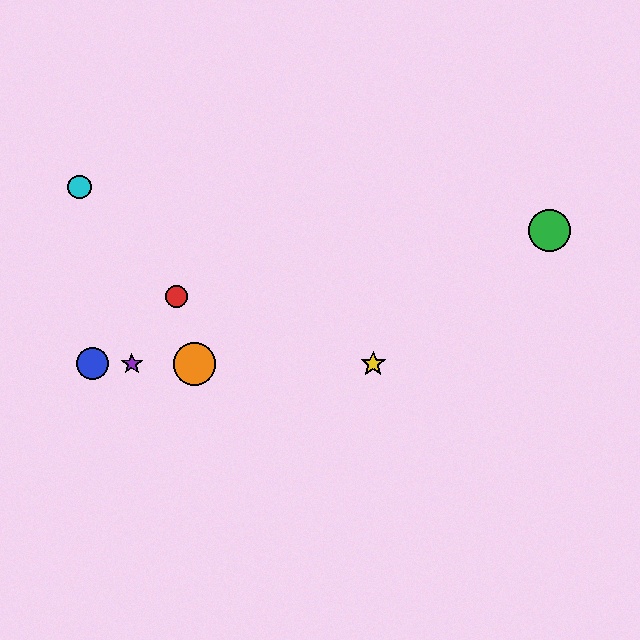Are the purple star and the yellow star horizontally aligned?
Yes, both are at y≈364.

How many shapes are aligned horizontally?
4 shapes (the blue circle, the yellow star, the purple star, the orange circle) are aligned horizontally.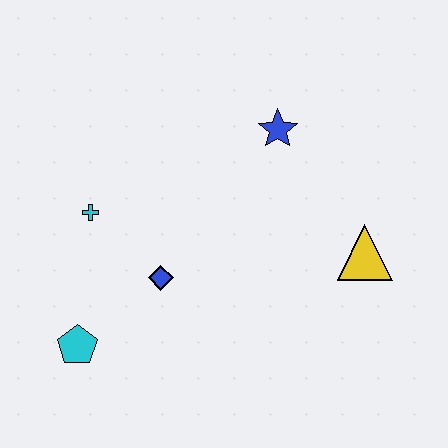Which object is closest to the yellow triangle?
The blue star is closest to the yellow triangle.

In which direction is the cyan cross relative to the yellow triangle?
The cyan cross is to the left of the yellow triangle.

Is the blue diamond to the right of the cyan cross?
Yes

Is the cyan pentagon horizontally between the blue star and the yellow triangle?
No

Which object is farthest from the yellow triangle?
The cyan pentagon is farthest from the yellow triangle.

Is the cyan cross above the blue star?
No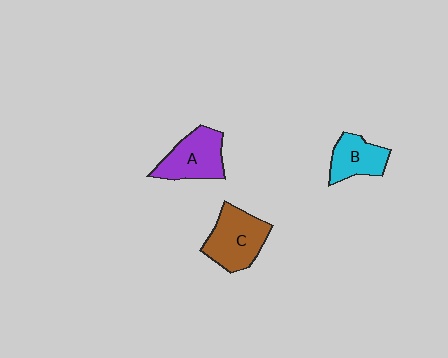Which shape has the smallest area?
Shape B (cyan).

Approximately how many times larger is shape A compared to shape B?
Approximately 1.3 times.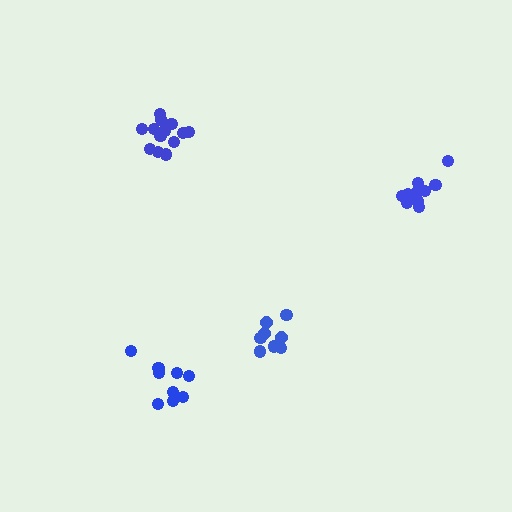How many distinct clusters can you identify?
There are 4 distinct clusters.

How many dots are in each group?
Group 1: 12 dots, Group 2: 8 dots, Group 3: 9 dots, Group 4: 13 dots (42 total).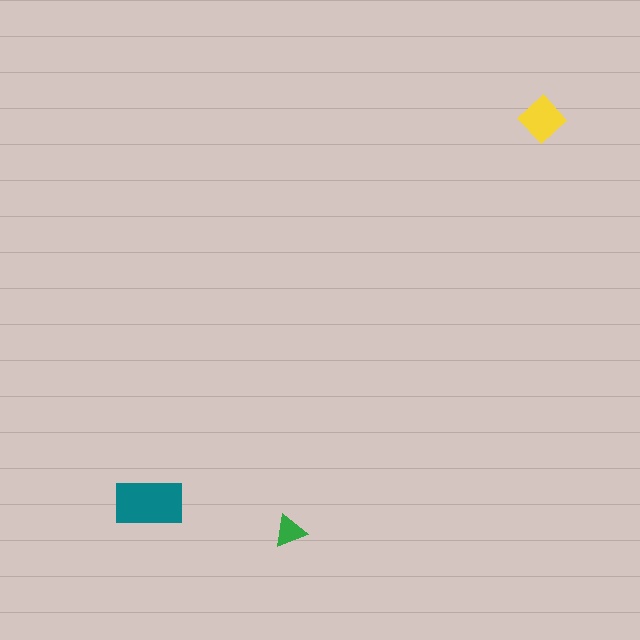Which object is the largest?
The teal rectangle.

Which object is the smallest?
The green triangle.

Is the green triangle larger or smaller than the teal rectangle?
Smaller.